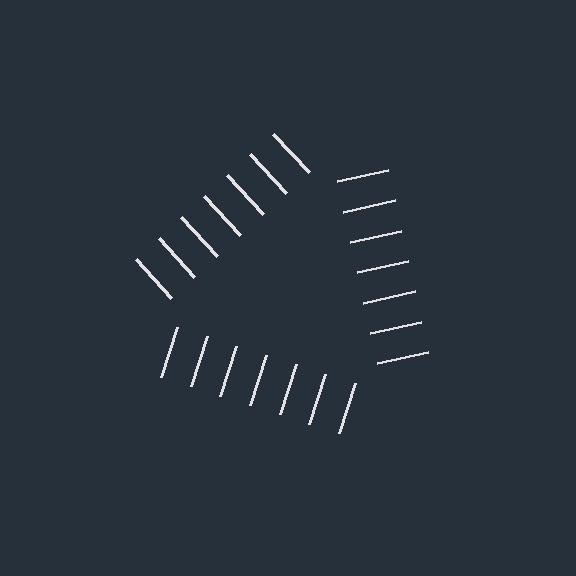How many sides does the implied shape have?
3 sides — the line-ends trace a triangle.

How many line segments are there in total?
21 — 7 along each of the 3 edges.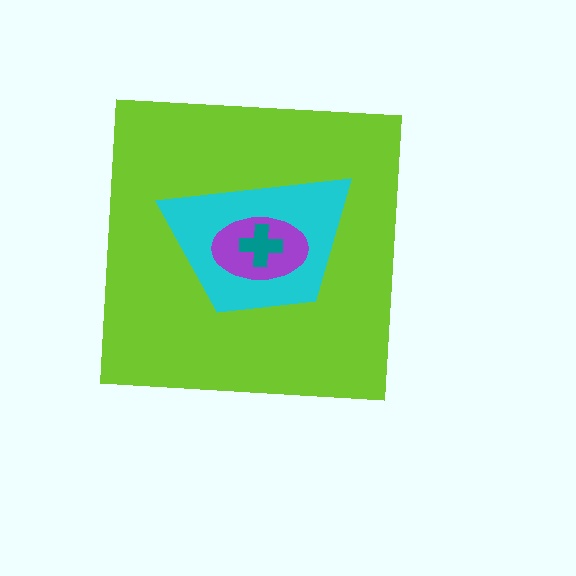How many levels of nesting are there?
4.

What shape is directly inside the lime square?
The cyan trapezoid.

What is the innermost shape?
The teal cross.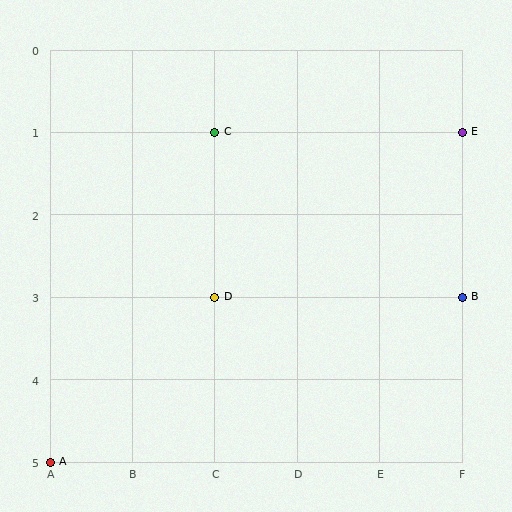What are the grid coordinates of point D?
Point D is at grid coordinates (C, 3).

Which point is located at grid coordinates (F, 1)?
Point E is at (F, 1).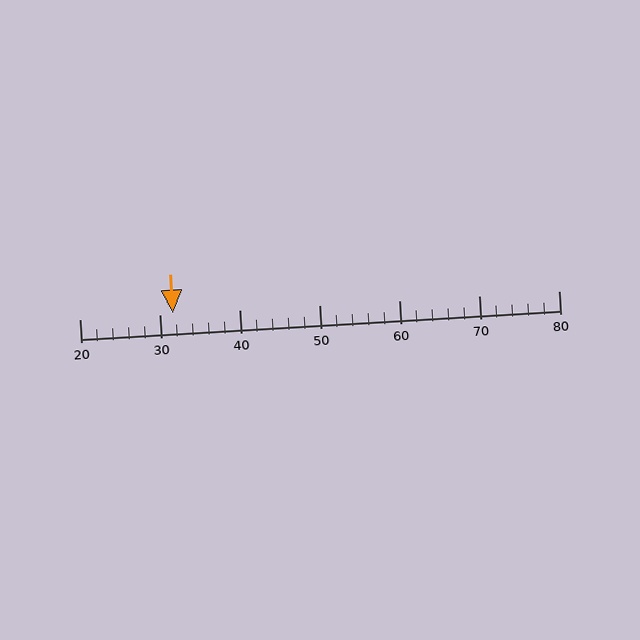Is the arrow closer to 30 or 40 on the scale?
The arrow is closer to 30.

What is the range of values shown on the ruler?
The ruler shows values from 20 to 80.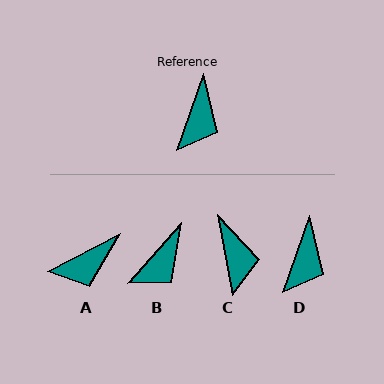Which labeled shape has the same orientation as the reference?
D.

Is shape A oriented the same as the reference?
No, it is off by about 44 degrees.